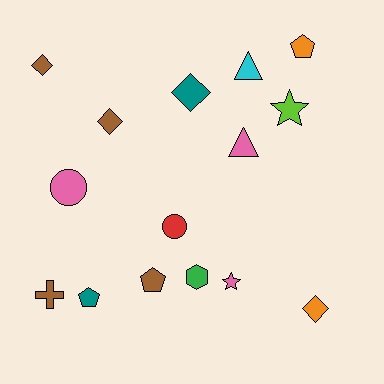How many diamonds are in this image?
There are 4 diamonds.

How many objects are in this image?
There are 15 objects.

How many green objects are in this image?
There is 1 green object.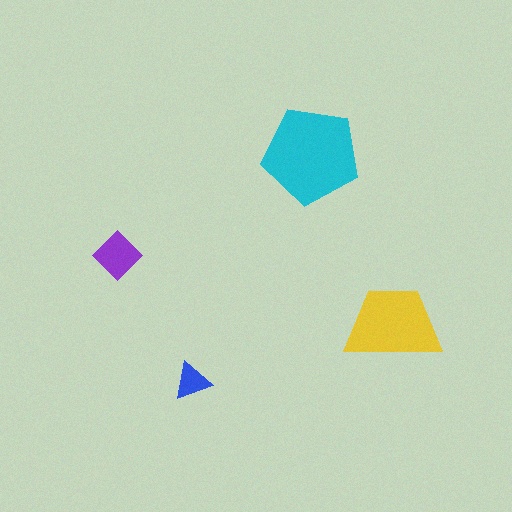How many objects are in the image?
There are 4 objects in the image.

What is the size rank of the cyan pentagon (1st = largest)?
1st.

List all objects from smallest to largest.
The blue triangle, the purple diamond, the yellow trapezoid, the cyan pentagon.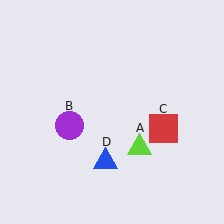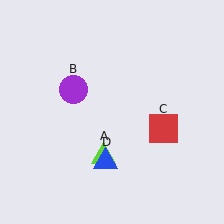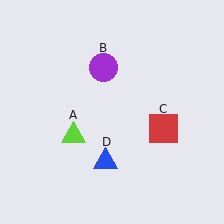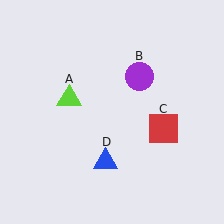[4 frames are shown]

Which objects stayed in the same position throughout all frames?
Red square (object C) and blue triangle (object D) remained stationary.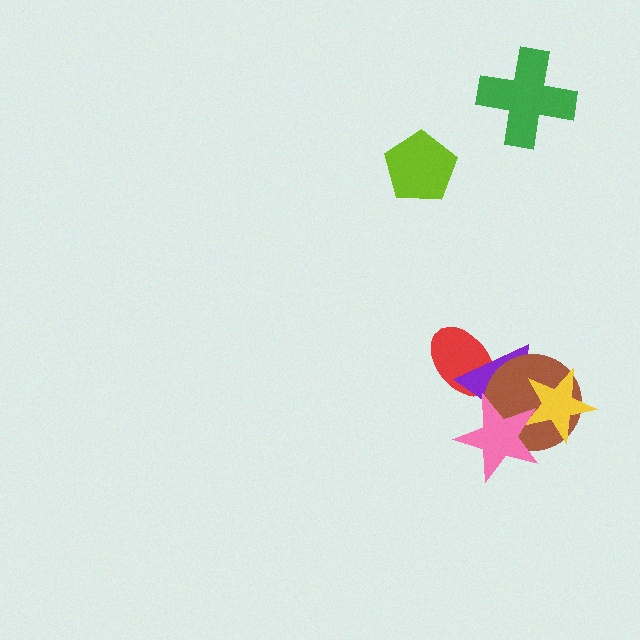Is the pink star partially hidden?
No, no other shape covers it.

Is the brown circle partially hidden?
Yes, it is partially covered by another shape.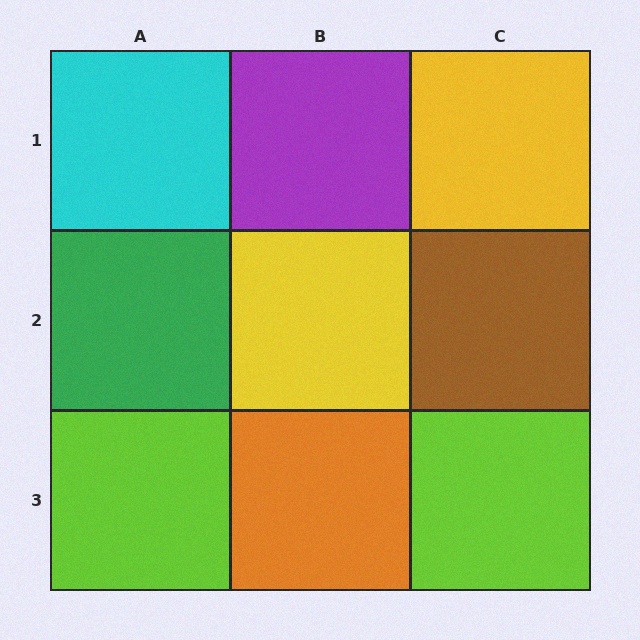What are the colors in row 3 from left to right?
Lime, orange, lime.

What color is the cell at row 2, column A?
Green.